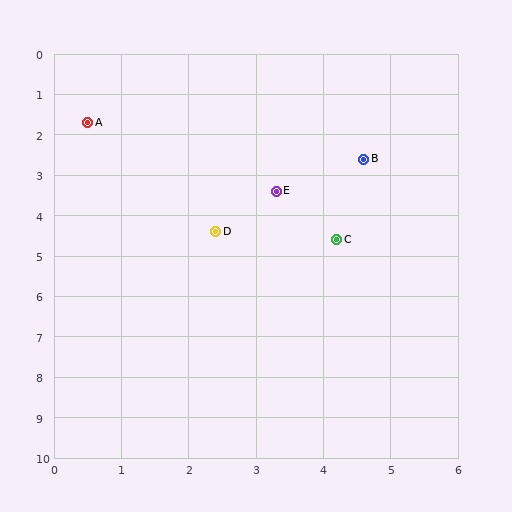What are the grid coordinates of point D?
Point D is at approximately (2.4, 4.4).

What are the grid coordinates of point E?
Point E is at approximately (3.3, 3.4).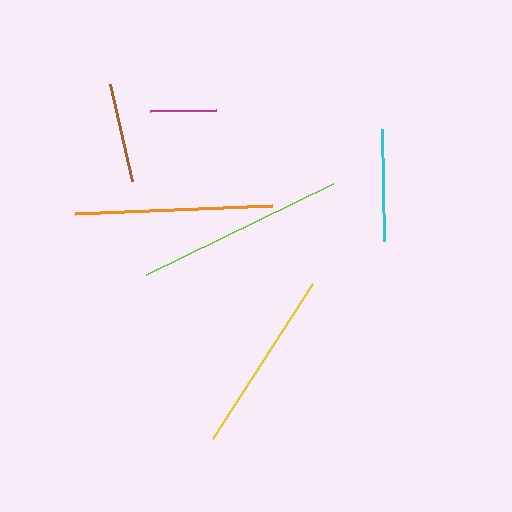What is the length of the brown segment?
The brown segment is approximately 100 pixels long.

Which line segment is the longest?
The lime line is the longest at approximately 208 pixels.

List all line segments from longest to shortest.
From longest to shortest: lime, orange, yellow, cyan, brown, magenta.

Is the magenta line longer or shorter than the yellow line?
The yellow line is longer than the magenta line.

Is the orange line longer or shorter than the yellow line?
The orange line is longer than the yellow line.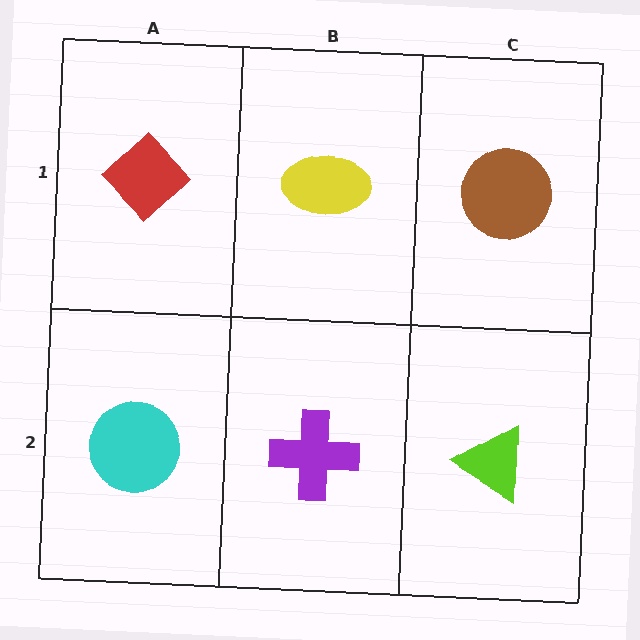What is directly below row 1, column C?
A lime triangle.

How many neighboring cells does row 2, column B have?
3.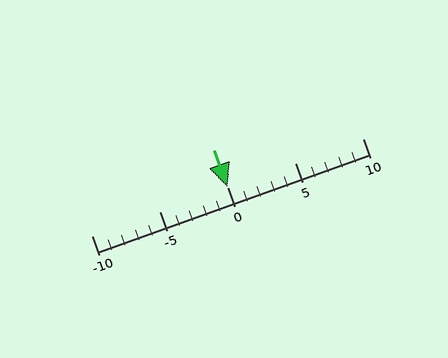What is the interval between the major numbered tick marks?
The major tick marks are spaced 5 units apart.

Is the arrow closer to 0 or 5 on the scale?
The arrow is closer to 0.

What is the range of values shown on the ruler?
The ruler shows values from -10 to 10.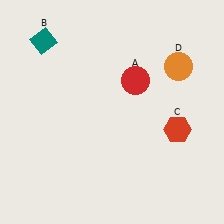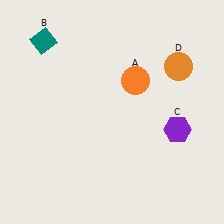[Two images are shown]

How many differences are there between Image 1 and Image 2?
There are 2 differences between the two images.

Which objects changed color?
A changed from red to orange. C changed from red to purple.